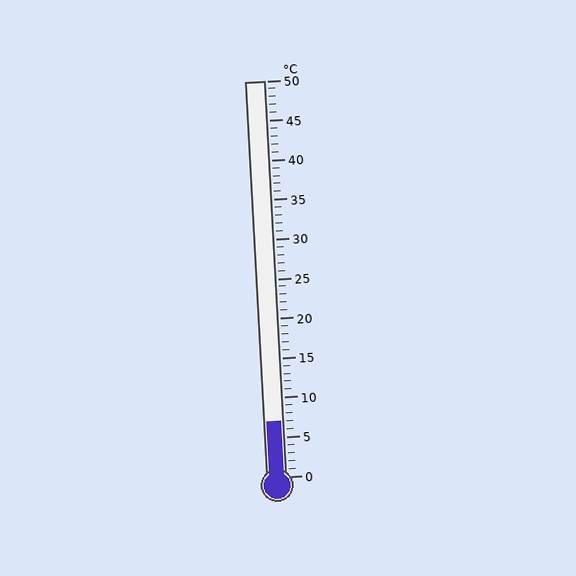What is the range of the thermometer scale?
The thermometer scale ranges from 0°C to 50°C.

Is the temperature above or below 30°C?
The temperature is below 30°C.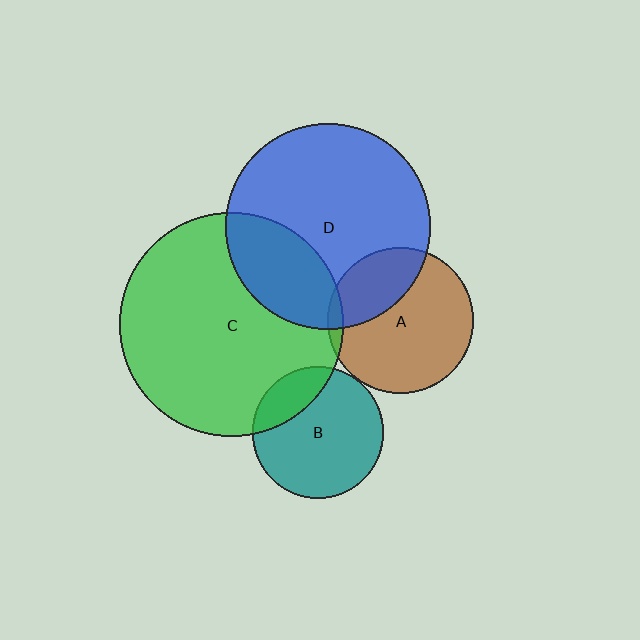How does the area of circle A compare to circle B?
Approximately 1.2 times.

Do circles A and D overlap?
Yes.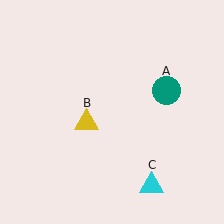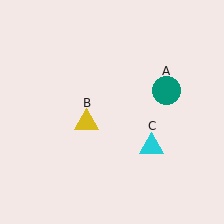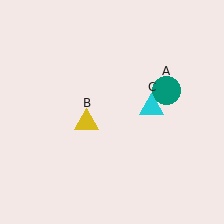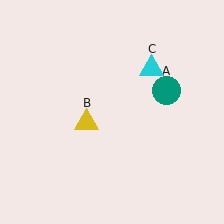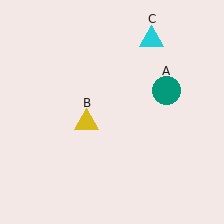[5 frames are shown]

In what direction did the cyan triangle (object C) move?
The cyan triangle (object C) moved up.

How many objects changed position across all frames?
1 object changed position: cyan triangle (object C).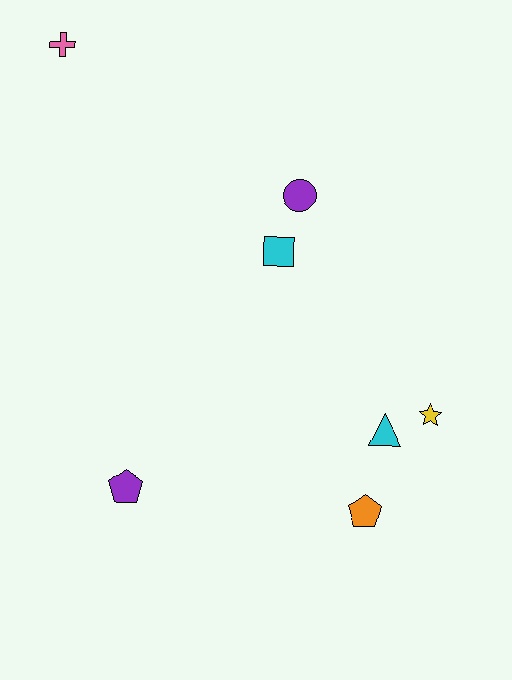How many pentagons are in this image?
There are 2 pentagons.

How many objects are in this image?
There are 7 objects.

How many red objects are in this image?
There are no red objects.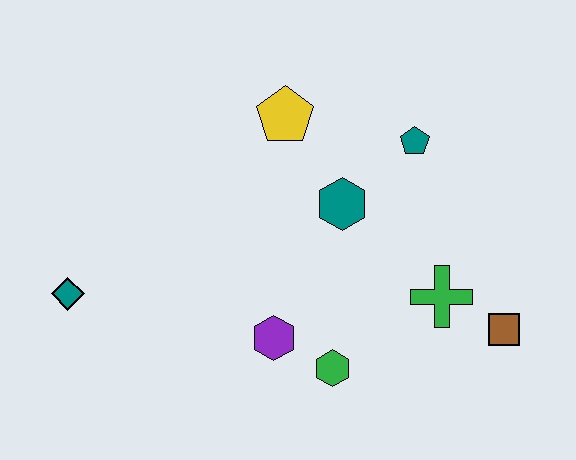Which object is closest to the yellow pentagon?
The teal hexagon is closest to the yellow pentagon.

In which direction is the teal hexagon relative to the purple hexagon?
The teal hexagon is above the purple hexagon.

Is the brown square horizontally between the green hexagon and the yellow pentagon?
No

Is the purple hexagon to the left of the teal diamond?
No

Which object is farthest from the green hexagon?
The teal diamond is farthest from the green hexagon.